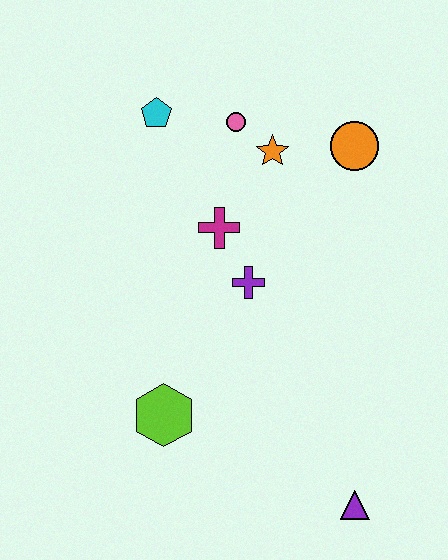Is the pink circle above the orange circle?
Yes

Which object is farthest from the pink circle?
The purple triangle is farthest from the pink circle.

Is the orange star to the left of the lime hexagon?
No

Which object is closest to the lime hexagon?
The purple cross is closest to the lime hexagon.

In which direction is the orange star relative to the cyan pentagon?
The orange star is to the right of the cyan pentagon.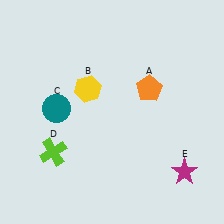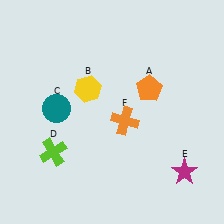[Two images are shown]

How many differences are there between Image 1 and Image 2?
There is 1 difference between the two images.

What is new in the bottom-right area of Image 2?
An orange cross (F) was added in the bottom-right area of Image 2.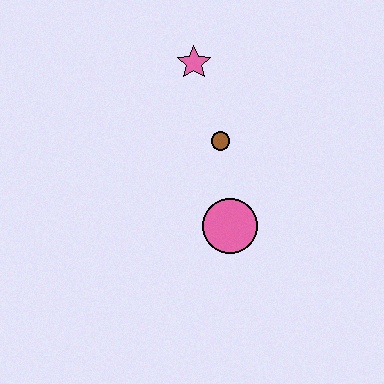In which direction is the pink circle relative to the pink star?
The pink circle is below the pink star.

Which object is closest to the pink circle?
The brown circle is closest to the pink circle.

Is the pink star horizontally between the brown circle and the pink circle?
No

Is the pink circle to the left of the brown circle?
No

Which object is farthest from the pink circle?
The pink star is farthest from the pink circle.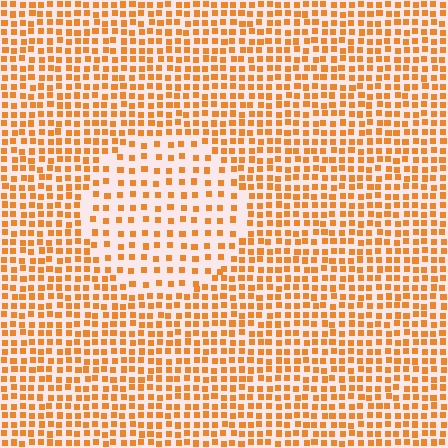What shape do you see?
I see a circle.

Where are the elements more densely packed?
The elements are more densely packed outside the circle boundary.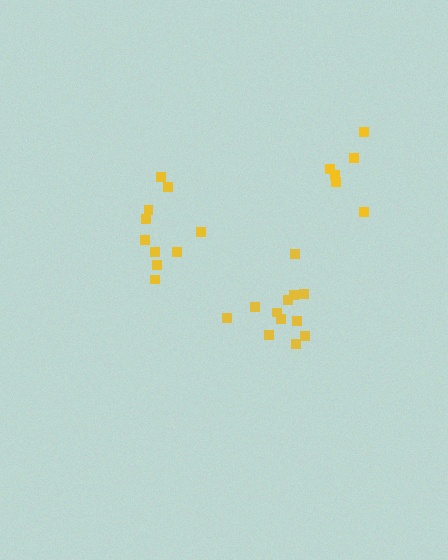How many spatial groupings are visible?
There are 3 spatial groupings.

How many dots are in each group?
Group 1: 10 dots, Group 2: 6 dots, Group 3: 12 dots (28 total).